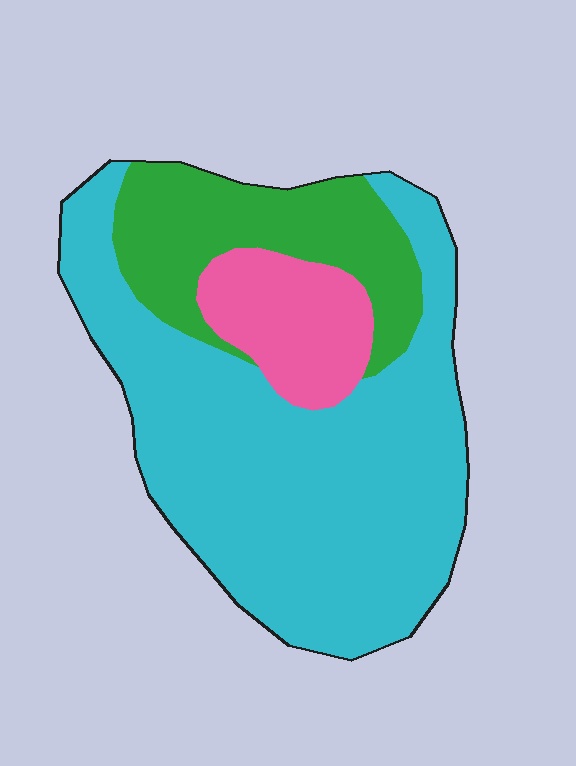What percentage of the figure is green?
Green covers roughly 20% of the figure.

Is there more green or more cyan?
Cyan.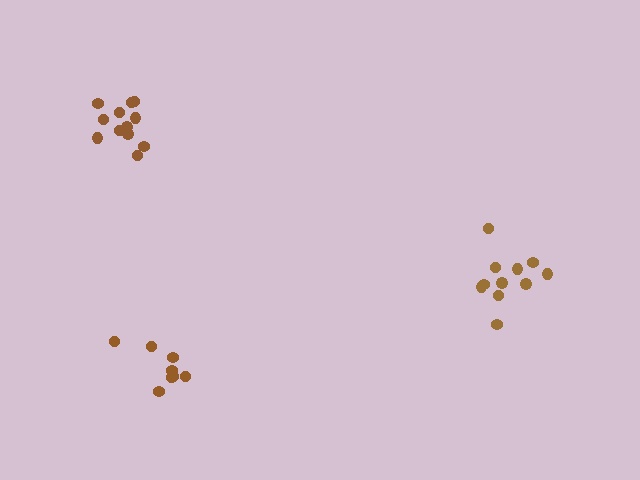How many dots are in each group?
Group 1: 12 dots, Group 2: 11 dots, Group 3: 8 dots (31 total).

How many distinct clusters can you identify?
There are 3 distinct clusters.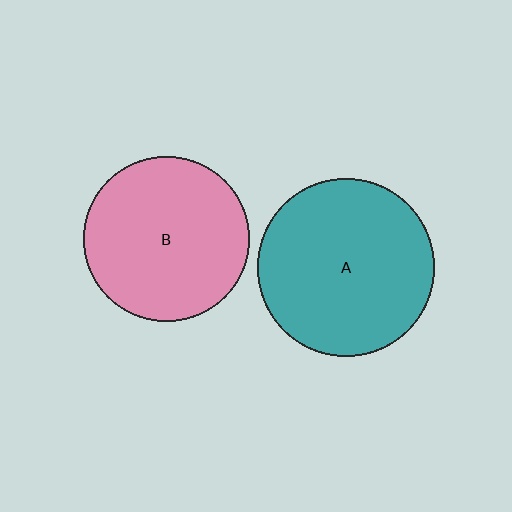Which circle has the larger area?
Circle A (teal).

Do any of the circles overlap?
No, none of the circles overlap.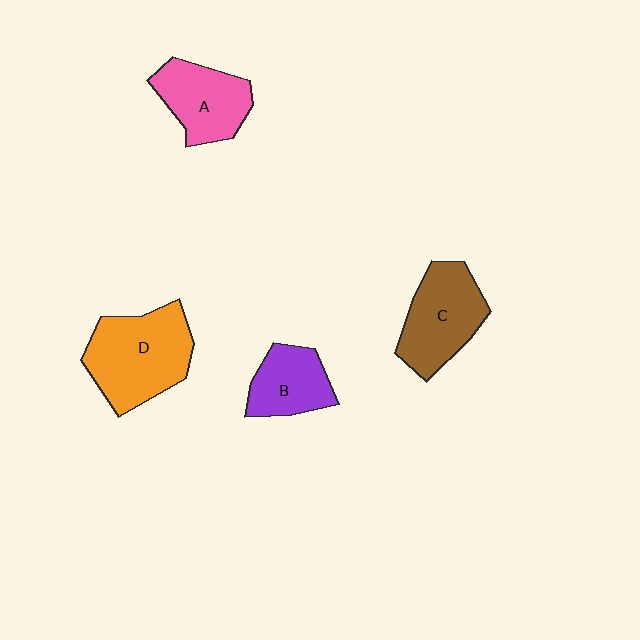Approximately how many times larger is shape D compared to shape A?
Approximately 1.4 times.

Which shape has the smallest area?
Shape B (purple).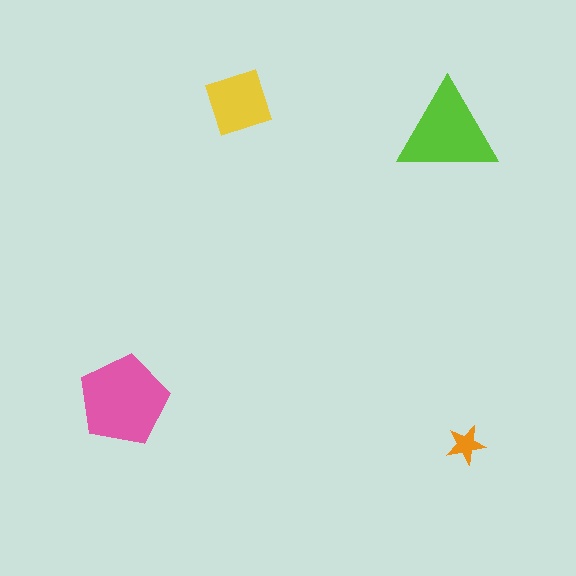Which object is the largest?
The pink pentagon.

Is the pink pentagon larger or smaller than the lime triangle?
Larger.